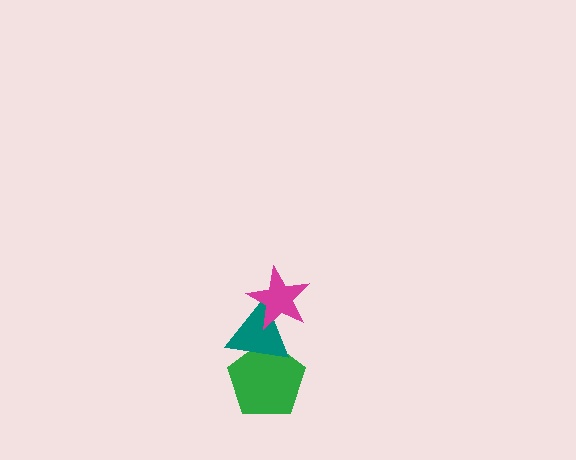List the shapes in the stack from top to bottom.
From top to bottom: the magenta star, the teal triangle, the green pentagon.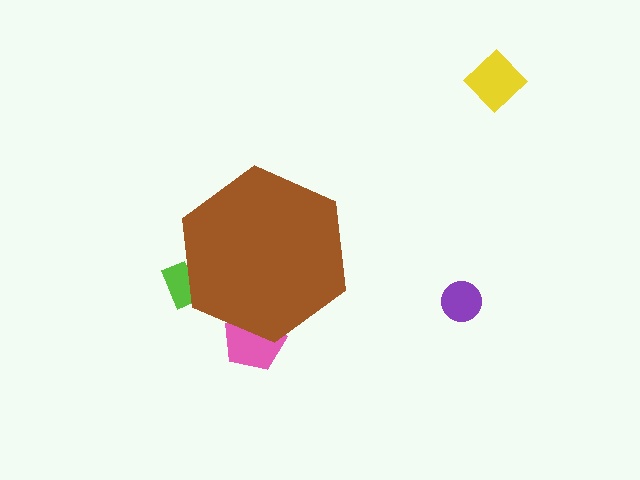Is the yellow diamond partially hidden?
No, the yellow diamond is fully visible.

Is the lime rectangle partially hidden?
Yes, the lime rectangle is partially hidden behind the brown hexagon.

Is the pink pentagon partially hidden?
Yes, the pink pentagon is partially hidden behind the brown hexagon.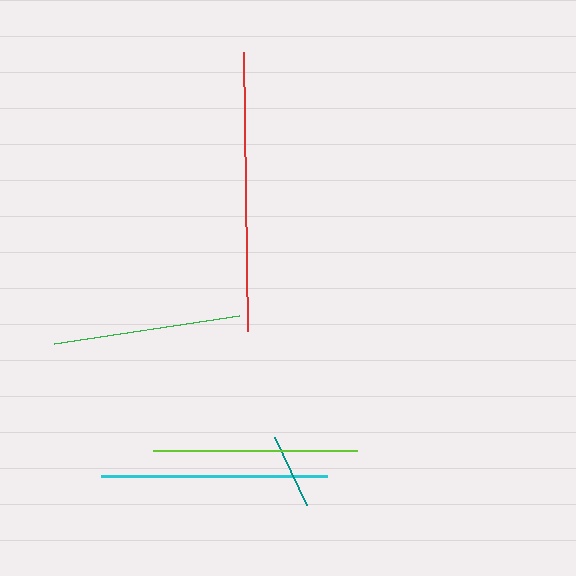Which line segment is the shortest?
The teal line is the shortest at approximately 75 pixels.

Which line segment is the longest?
The red line is the longest at approximately 280 pixels.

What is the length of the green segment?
The green segment is approximately 188 pixels long.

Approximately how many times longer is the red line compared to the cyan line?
The red line is approximately 1.2 times the length of the cyan line.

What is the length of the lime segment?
The lime segment is approximately 204 pixels long.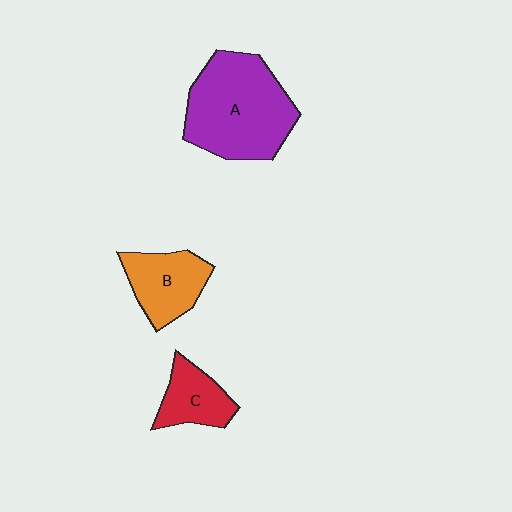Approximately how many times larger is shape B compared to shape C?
Approximately 1.3 times.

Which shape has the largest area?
Shape A (purple).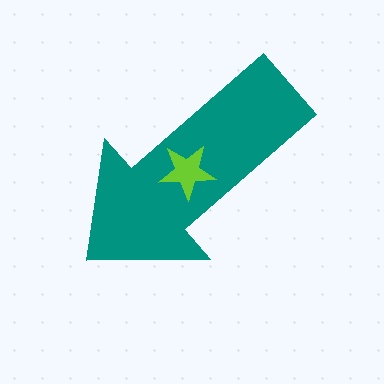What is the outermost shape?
The teal arrow.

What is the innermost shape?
The lime star.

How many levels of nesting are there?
2.